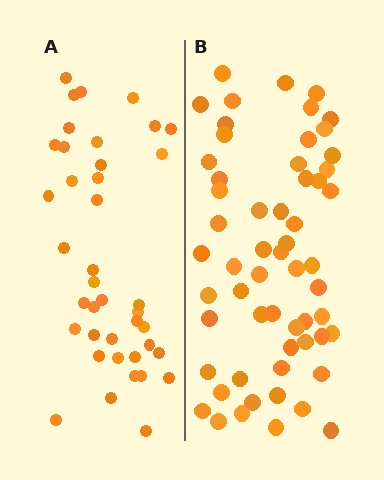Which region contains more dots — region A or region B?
Region B (the right region) has more dots.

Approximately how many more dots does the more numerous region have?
Region B has approximately 20 more dots than region A.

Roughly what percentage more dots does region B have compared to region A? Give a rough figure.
About 45% more.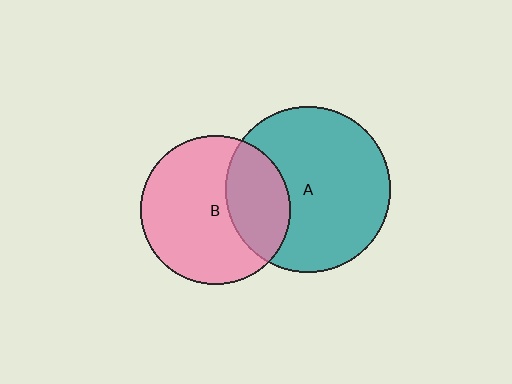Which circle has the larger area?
Circle A (teal).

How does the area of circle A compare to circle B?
Approximately 1.2 times.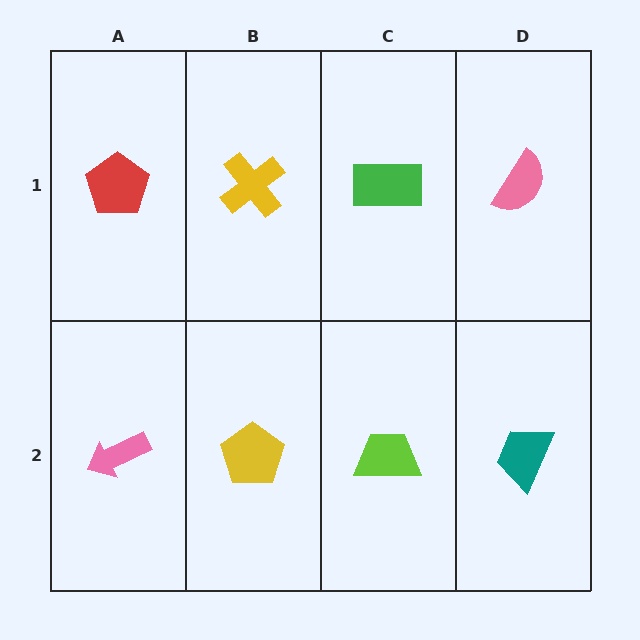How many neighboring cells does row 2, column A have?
2.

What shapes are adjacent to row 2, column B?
A yellow cross (row 1, column B), a pink arrow (row 2, column A), a lime trapezoid (row 2, column C).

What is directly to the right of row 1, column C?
A pink semicircle.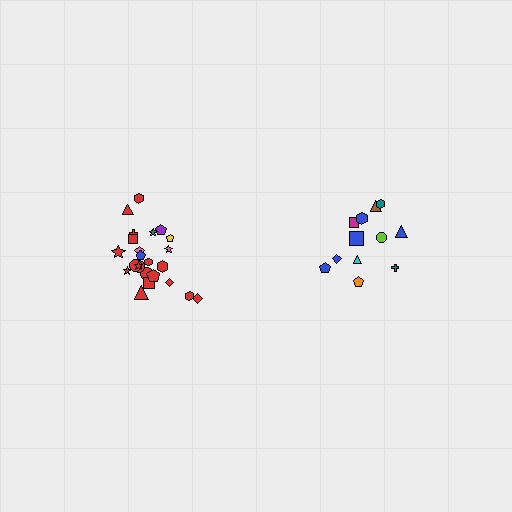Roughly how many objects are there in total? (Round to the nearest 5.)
Roughly 35 objects in total.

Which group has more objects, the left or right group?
The left group.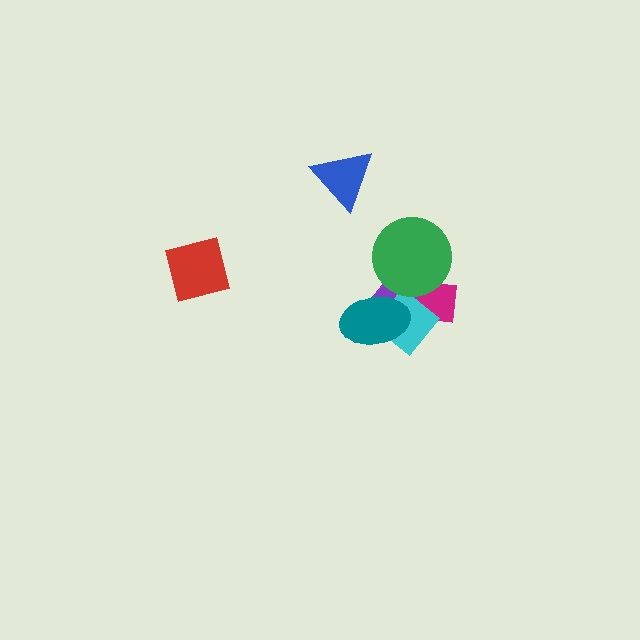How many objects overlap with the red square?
0 objects overlap with the red square.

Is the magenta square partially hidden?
Yes, it is partially covered by another shape.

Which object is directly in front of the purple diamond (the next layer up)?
The magenta square is directly in front of the purple diamond.